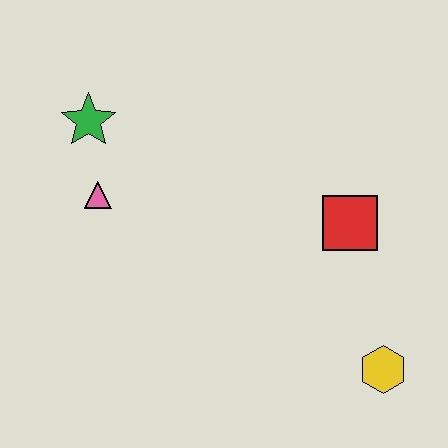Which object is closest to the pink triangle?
The green star is closest to the pink triangle.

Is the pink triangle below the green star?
Yes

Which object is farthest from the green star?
The yellow hexagon is farthest from the green star.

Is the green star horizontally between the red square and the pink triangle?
No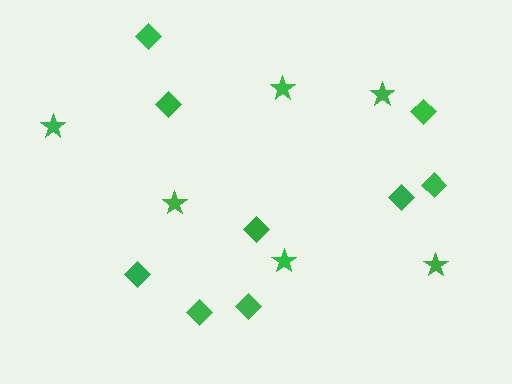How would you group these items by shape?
There are 2 groups: one group of stars (6) and one group of diamonds (9).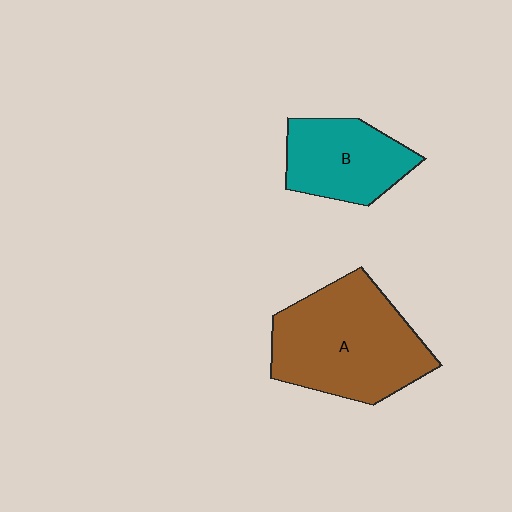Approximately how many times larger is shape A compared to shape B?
Approximately 1.7 times.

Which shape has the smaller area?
Shape B (teal).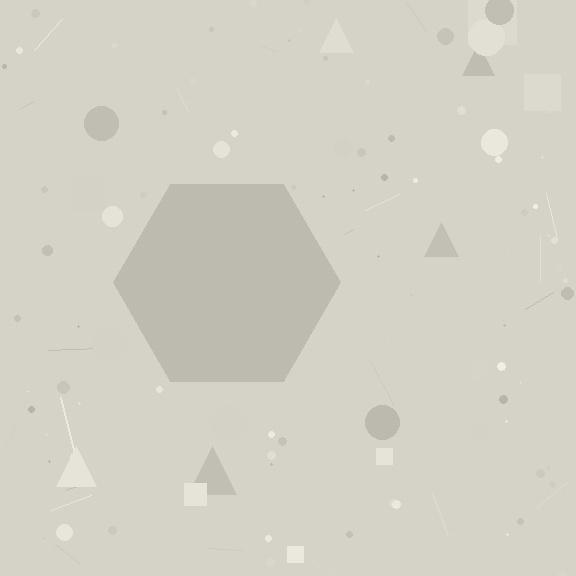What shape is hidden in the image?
A hexagon is hidden in the image.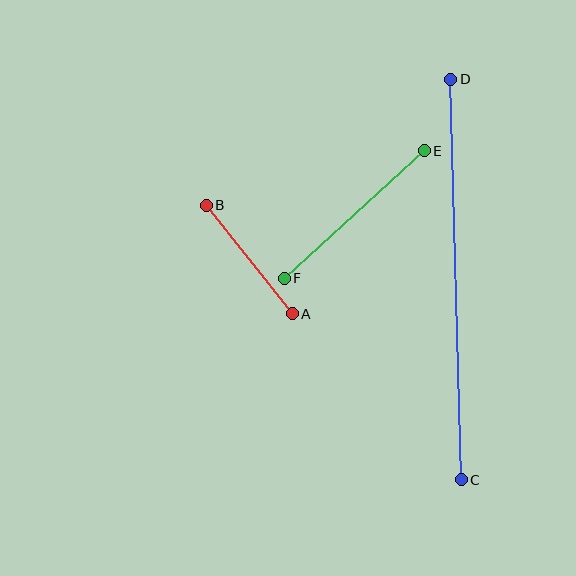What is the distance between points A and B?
The distance is approximately 138 pixels.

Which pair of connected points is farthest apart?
Points C and D are farthest apart.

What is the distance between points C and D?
The distance is approximately 400 pixels.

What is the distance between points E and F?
The distance is approximately 190 pixels.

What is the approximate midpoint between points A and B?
The midpoint is at approximately (249, 260) pixels.